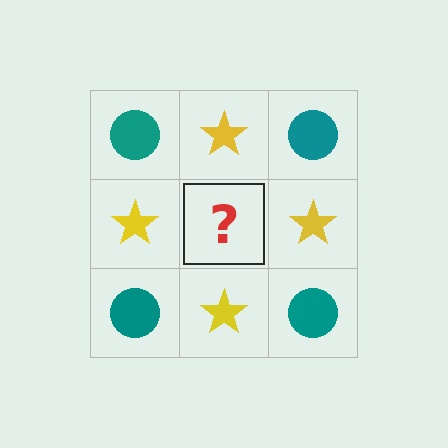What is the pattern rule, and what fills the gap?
The rule is that it alternates teal circle and yellow star in a checkerboard pattern. The gap should be filled with a teal circle.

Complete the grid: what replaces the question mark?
The question mark should be replaced with a teal circle.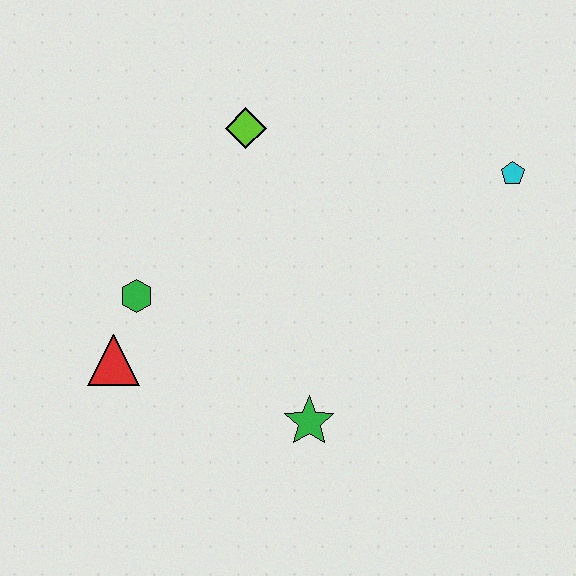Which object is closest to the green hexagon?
The red triangle is closest to the green hexagon.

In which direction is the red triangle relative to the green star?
The red triangle is to the left of the green star.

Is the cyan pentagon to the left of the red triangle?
No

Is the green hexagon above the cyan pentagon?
No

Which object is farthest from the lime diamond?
The green star is farthest from the lime diamond.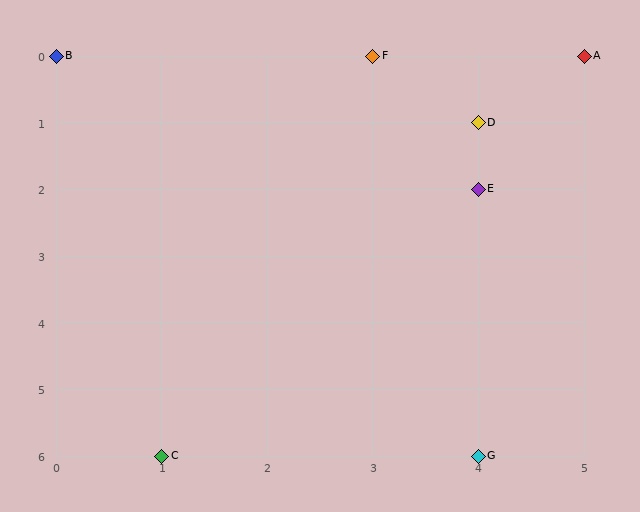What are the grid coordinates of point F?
Point F is at grid coordinates (3, 0).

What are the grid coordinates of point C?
Point C is at grid coordinates (1, 6).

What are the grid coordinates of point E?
Point E is at grid coordinates (4, 2).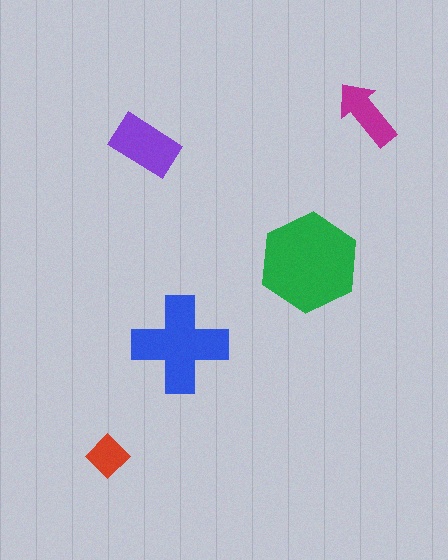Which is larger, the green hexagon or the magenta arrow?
The green hexagon.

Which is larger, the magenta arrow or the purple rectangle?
The purple rectangle.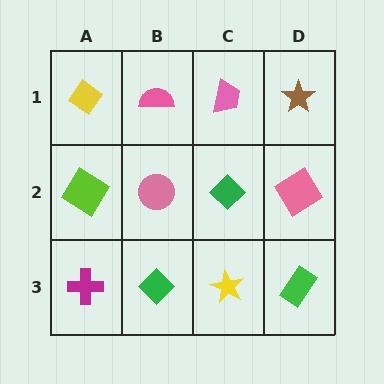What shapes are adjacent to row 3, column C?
A green diamond (row 2, column C), a green diamond (row 3, column B), a green rectangle (row 3, column D).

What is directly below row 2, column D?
A green rectangle.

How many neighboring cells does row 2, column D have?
3.